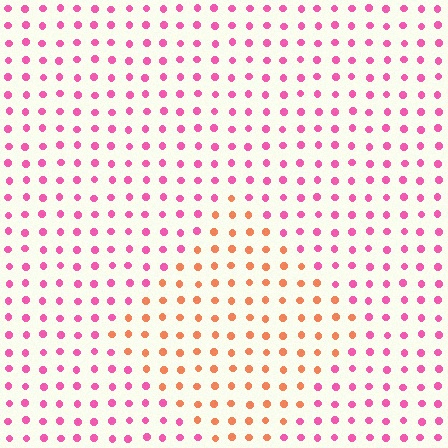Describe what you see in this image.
The image is filled with small pink elements in a uniform arrangement. A diamond-shaped region is visible where the elements are tinted to a slightly different hue, forming a subtle color boundary.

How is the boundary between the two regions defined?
The boundary is defined purely by a slight shift in hue (about 50 degrees). Spacing, size, and orientation are identical on both sides.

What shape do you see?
I see a diamond.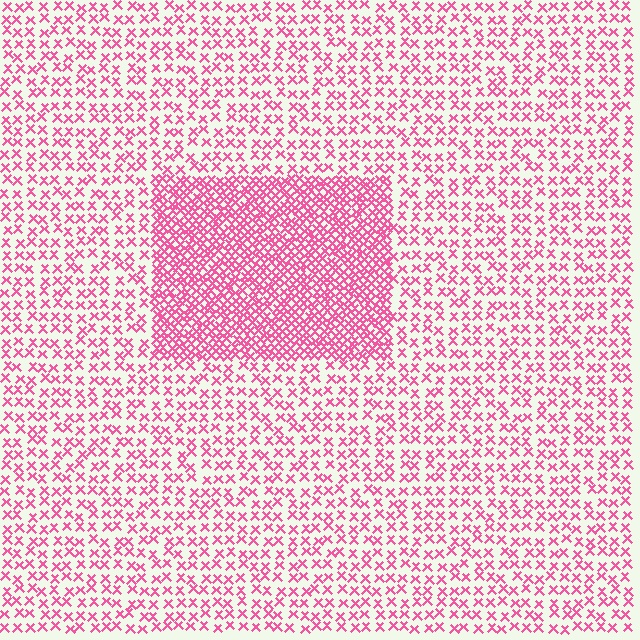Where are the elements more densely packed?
The elements are more densely packed inside the rectangle boundary.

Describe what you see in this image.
The image contains small pink elements arranged at two different densities. A rectangle-shaped region is visible where the elements are more densely packed than the surrounding area.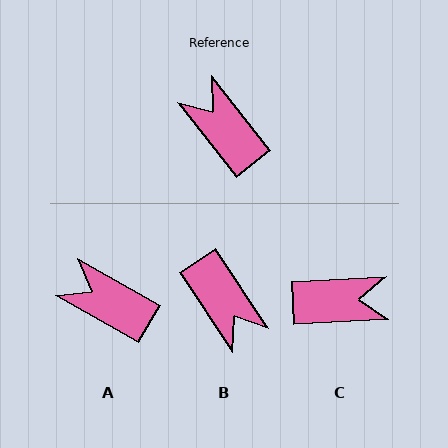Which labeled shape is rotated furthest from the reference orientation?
B, about 175 degrees away.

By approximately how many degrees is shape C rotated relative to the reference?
Approximately 125 degrees clockwise.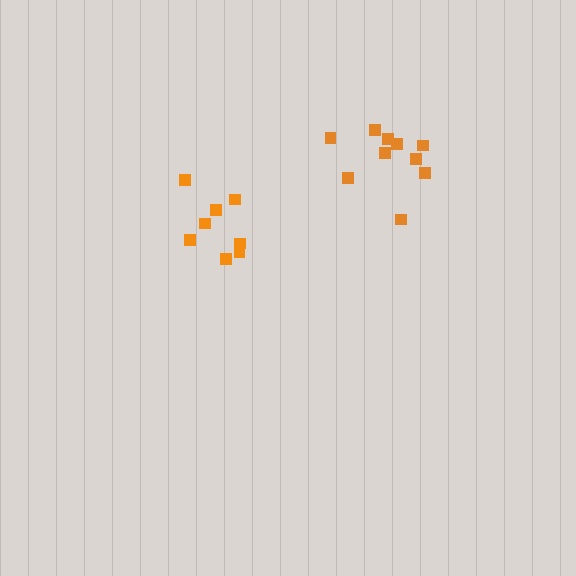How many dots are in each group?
Group 1: 8 dots, Group 2: 10 dots (18 total).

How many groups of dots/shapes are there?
There are 2 groups.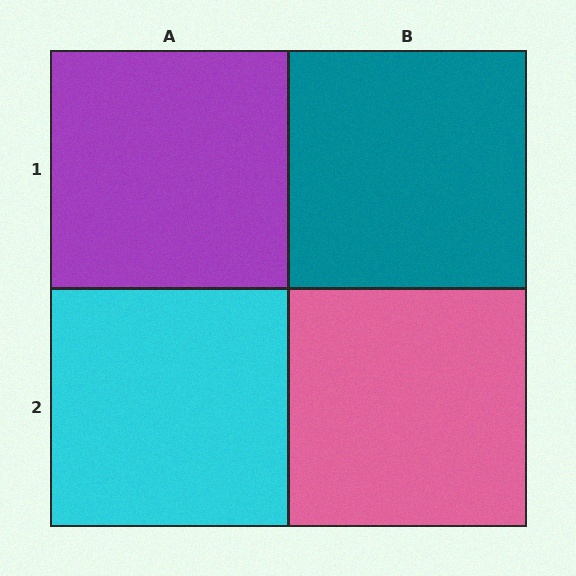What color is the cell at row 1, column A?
Purple.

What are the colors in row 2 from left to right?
Cyan, pink.